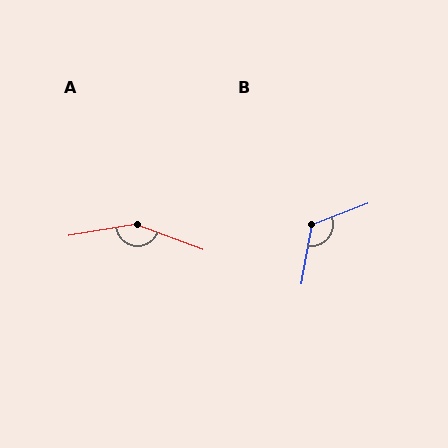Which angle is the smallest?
B, at approximately 121 degrees.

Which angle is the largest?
A, at approximately 150 degrees.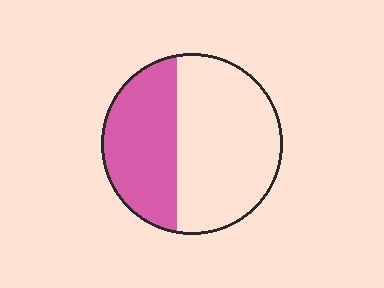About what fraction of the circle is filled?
About two fifths (2/5).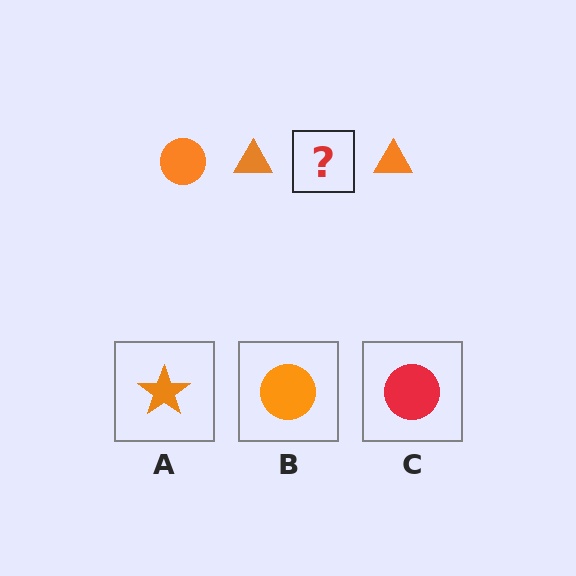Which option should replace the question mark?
Option B.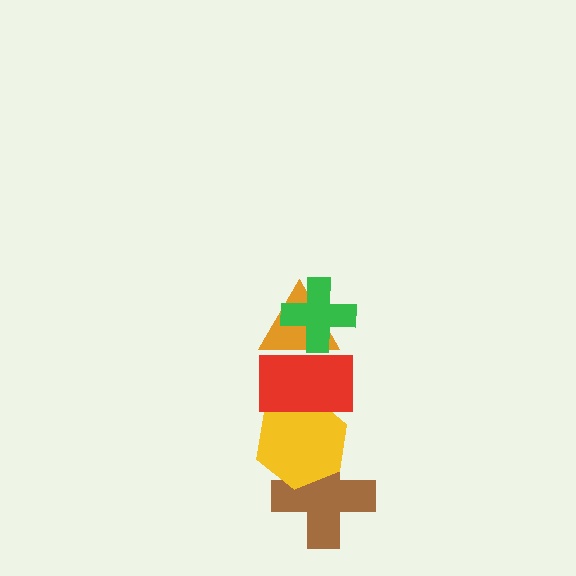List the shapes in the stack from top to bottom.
From top to bottom: the green cross, the orange triangle, the red rectangle, the yellow hexagon, the brown cross.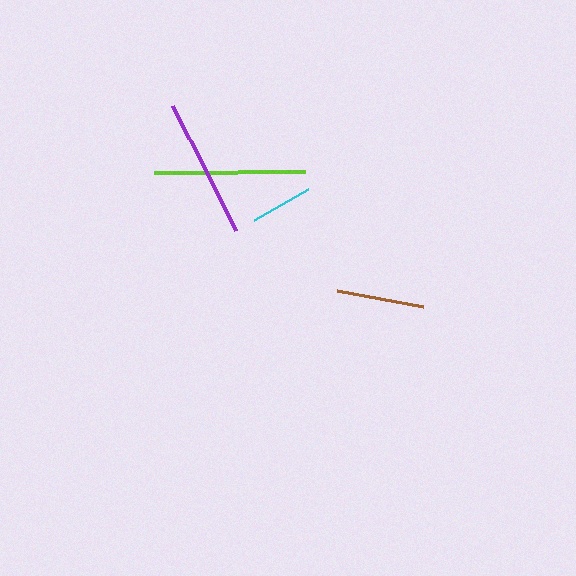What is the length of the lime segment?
The lime segment is approximately 151 pixels long.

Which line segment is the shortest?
The cyan line is the shortest at approximately 63 pixels.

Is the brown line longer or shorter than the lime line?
The lime line is longer than the brown line.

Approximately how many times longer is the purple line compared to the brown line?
The purple line is approximately 1.6 times the length of the brown line.